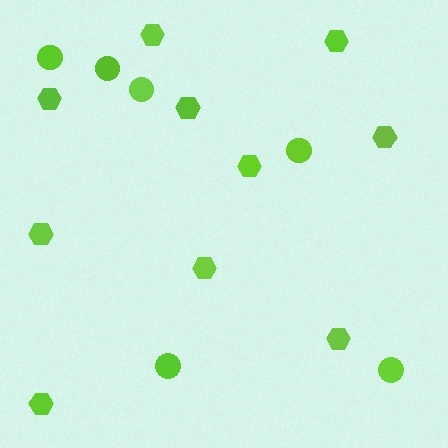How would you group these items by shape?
There are 2 groups: one group of hexagons (10) and one group of circles (6).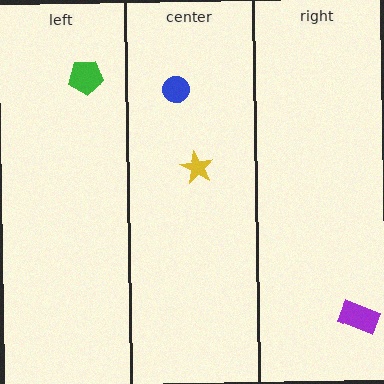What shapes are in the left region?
The green pentagon.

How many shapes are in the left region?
1.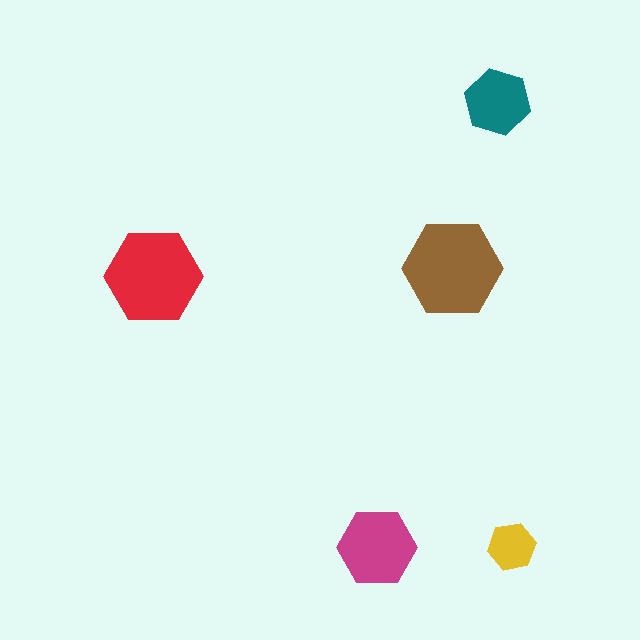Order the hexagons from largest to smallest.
the brown one, the red one, the magenta one, the teal one, the yellow one.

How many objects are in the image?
There are 5 objects in the image.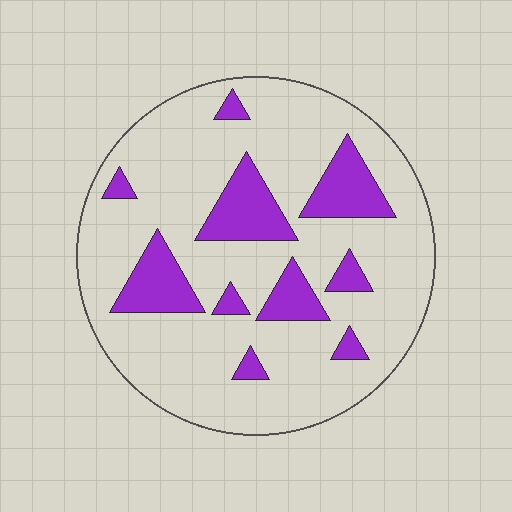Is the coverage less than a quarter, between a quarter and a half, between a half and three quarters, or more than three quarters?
Less than a quarter.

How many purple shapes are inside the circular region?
10.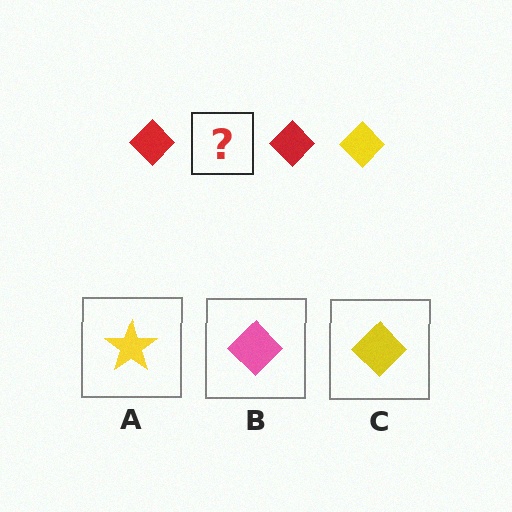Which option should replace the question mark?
Option C.